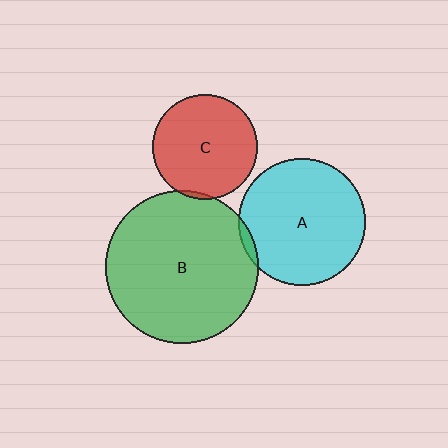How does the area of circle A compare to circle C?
Approximately 1.5 times.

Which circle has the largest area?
Circle B (green).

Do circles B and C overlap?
Yes.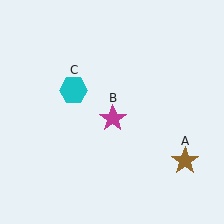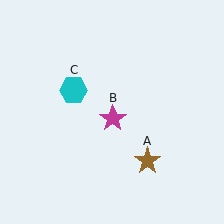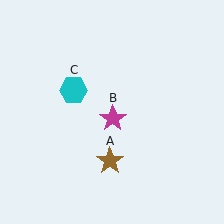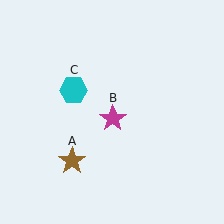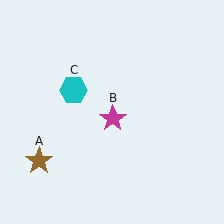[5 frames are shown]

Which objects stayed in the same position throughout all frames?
Magenta star (object B) and cyan hexagon (object C) remained stationary.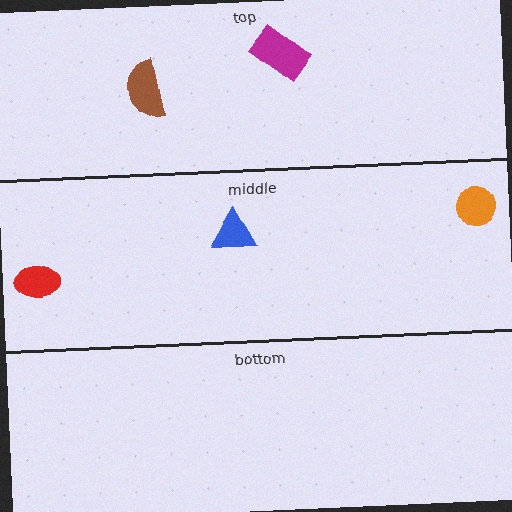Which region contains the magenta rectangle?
The top region.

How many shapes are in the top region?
2.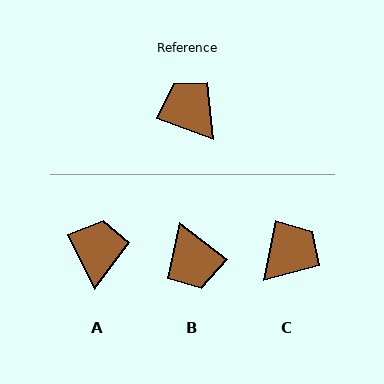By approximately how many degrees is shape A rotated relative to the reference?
Approximately 43 degrees clockwise.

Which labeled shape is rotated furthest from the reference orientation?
B, about 163 degrees away.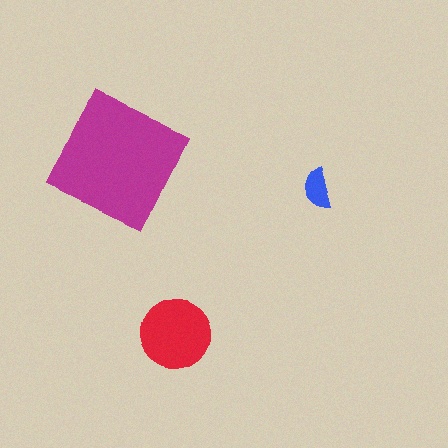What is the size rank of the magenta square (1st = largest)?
1st.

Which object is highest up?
The magenta square is topmost.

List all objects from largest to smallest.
The magenta square, the red circle, the blue semicircle.